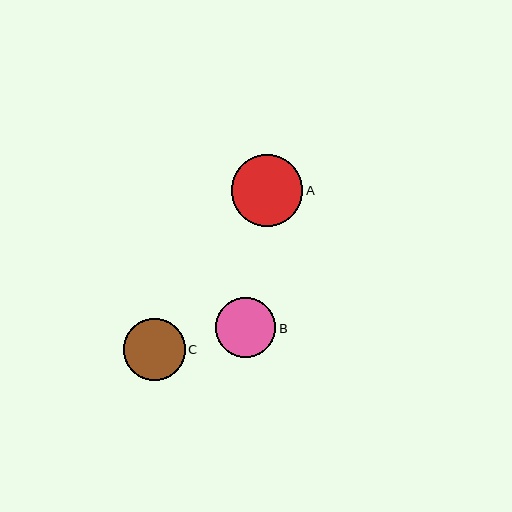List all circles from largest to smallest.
From largest to smallest: A, C, B.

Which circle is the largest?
Circle A is the largest with a size of approximately 72 pixels.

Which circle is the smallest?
Circle B is the smallest with a size of approximately 60 pixels.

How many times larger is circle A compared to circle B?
Circle A is approximately 1.2 times the size of circle B.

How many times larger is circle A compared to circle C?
Circle A is approximately 1.2 times the size of circle C.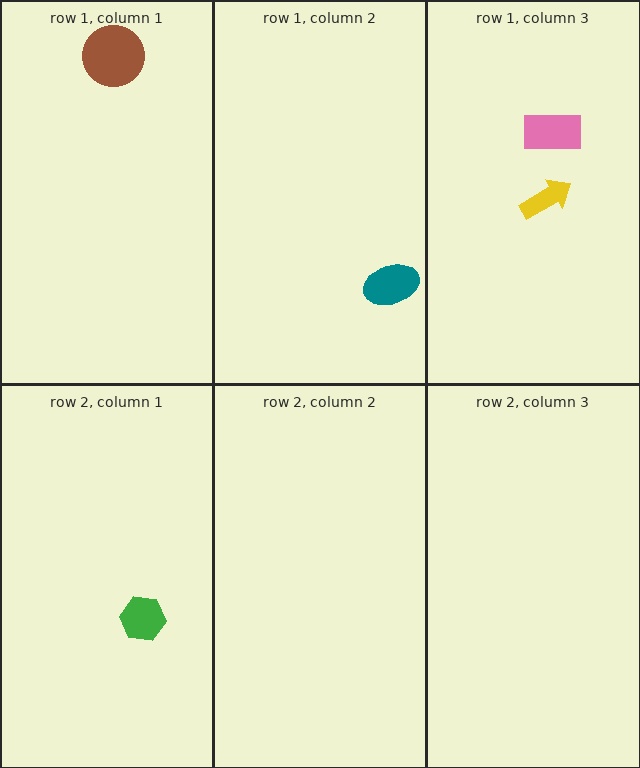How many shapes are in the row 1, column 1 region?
1.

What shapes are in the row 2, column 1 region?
The green hexagon.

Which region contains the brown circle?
The row 1, column 1 region.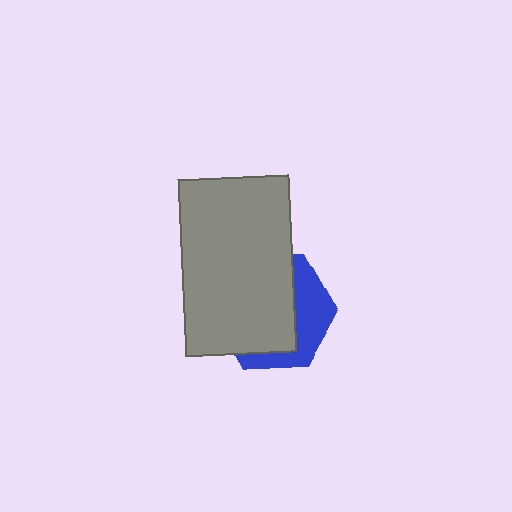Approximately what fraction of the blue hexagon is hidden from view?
Roughly 64% of the blue hexagon is hidden behind the gray rectangle.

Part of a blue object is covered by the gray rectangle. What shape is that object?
It is a hexagon.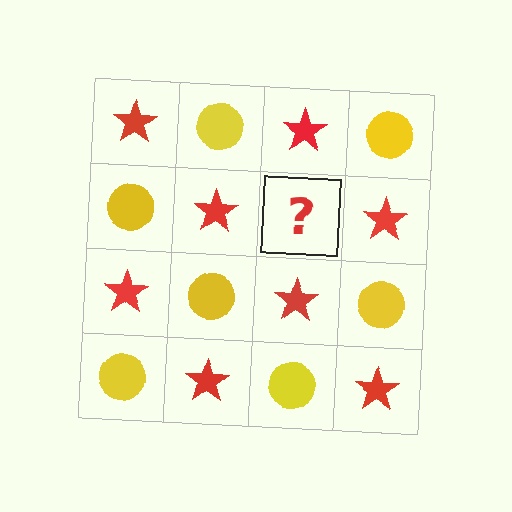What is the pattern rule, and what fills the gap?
The rule is that it alternates red star and yellow circle in a checkerboard pattern. The gap should be filled with a yellow circle.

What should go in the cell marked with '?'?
The missing cell should contain a yellow circle.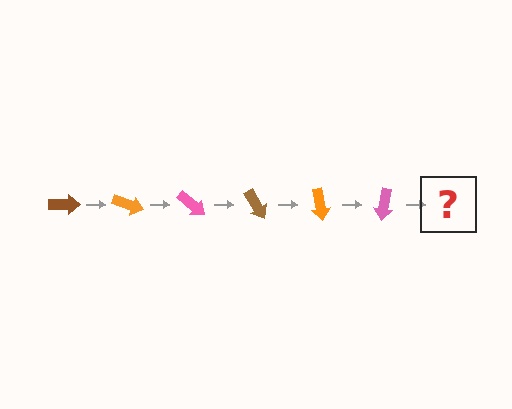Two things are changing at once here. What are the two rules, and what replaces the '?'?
The two rules are that it rotates 20 degrees each step and the color cycles through brown, orange, and pink. The '?' should be a brown arrow, rotated 120 degrees from the start.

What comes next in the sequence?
The next element should be a brown arrow, rotated 120 degrees from the start.